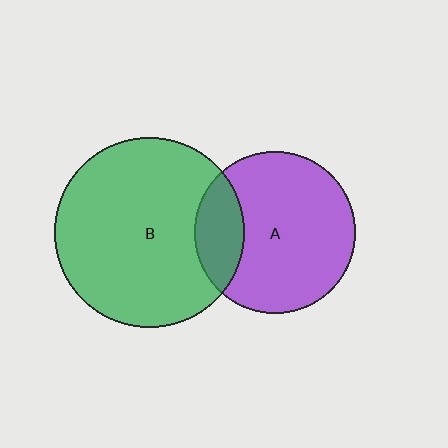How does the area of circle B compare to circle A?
Approximately 1.4 times.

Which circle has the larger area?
Circle B (green).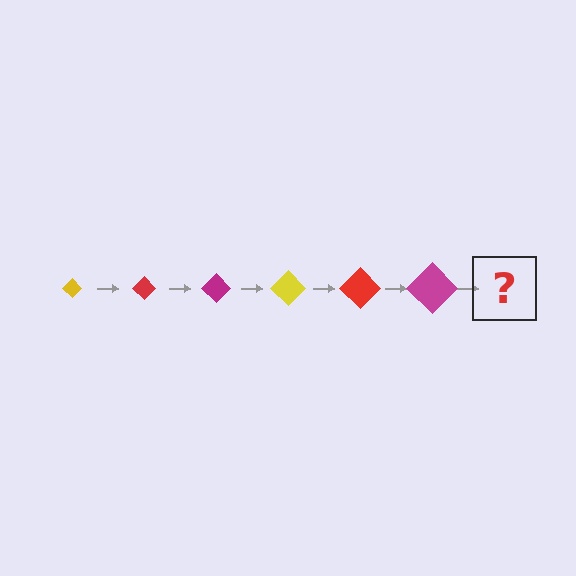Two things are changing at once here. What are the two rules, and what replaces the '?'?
The two rules are that the diamond grows larger each step and the color cycles through yellow, red, and magenta. The '?' should be a yellow diamond, larger than the previous one.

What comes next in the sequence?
The next element should be a yellow diamond, larger than the previous one.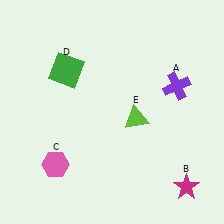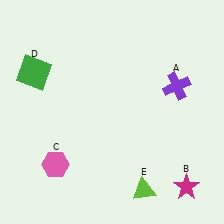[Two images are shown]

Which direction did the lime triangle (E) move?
The lime triangle (E) moved down.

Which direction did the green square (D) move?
The green square (D) moved left.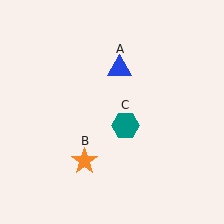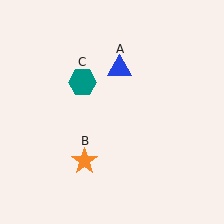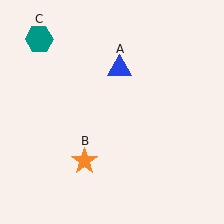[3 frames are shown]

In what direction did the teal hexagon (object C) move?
The teal hexagon (object C) moved up and to the left.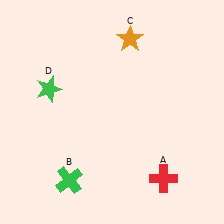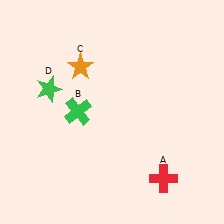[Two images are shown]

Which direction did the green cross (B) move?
The green cross (B) moved up.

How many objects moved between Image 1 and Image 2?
2 objects moved between the two images.